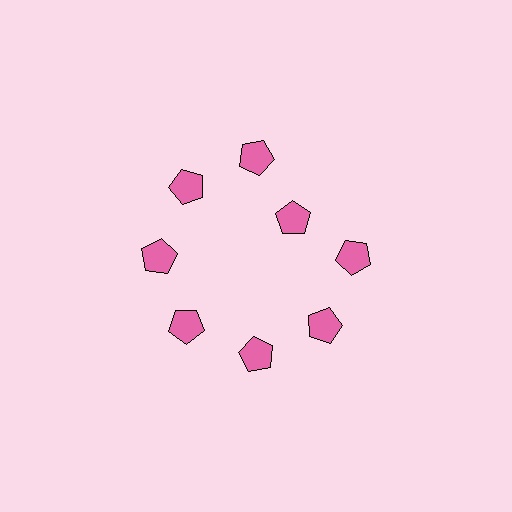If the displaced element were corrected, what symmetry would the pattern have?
It would have 8-fold rotational symmetry — the pattern would map onto itself every 45 degrees.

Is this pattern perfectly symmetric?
No. The 8 pink pentagons are arranged in a ring, but one element near the 2 o'clock position is pulled inward toward the center, breaking the 8-fold rotational symmetry.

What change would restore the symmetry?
The symmetry would be restored by moving it outward, back onto the ring so that all 8 pentagons sit at equal angles and equal distance from the center.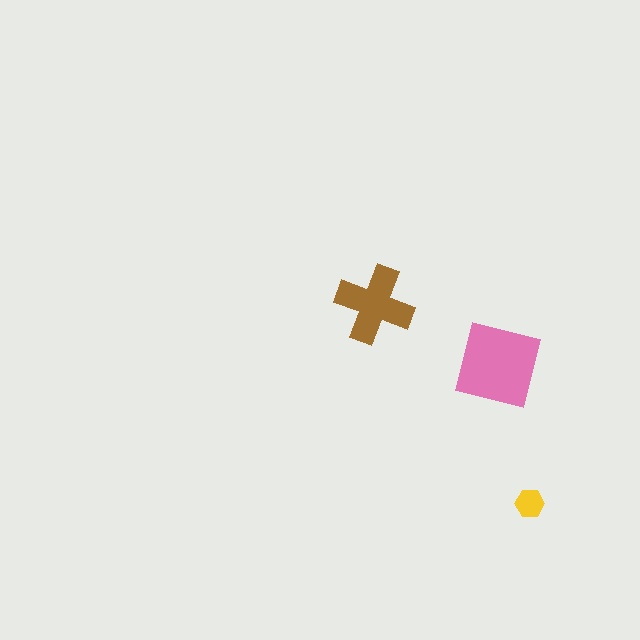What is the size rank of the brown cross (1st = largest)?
2nd.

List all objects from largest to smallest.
The pink square, the brown cross, the yellow hexagon.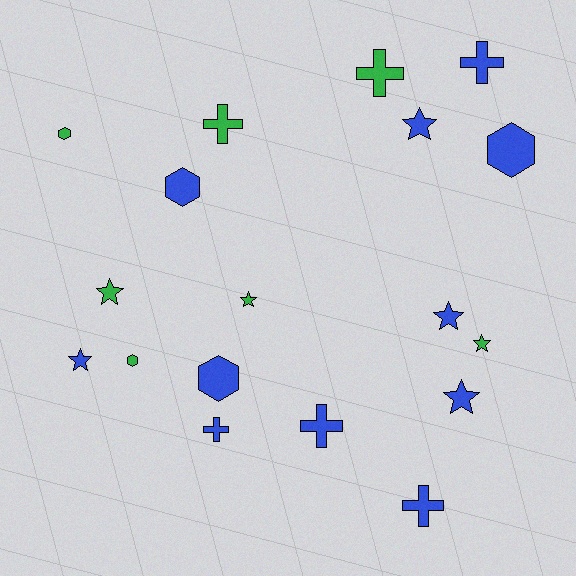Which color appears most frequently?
Blue, with 11 objects.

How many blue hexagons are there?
There are 3 blue hexagons.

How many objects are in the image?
There are 18 objects.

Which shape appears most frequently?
Star, with 7 objects.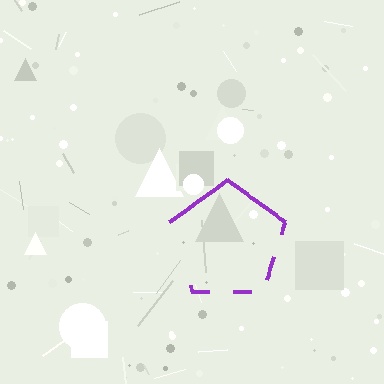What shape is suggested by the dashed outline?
The dashed outline suggests a pentagon.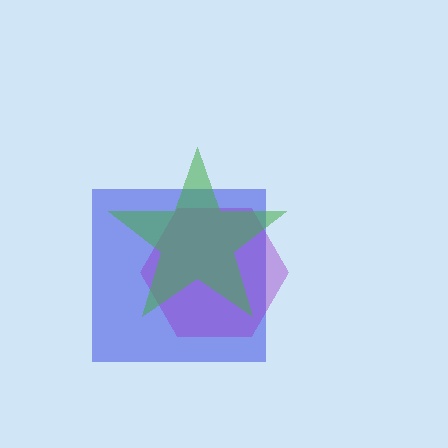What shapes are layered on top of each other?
The layered shapes are: a blue square, a purple hexagon, a green star.